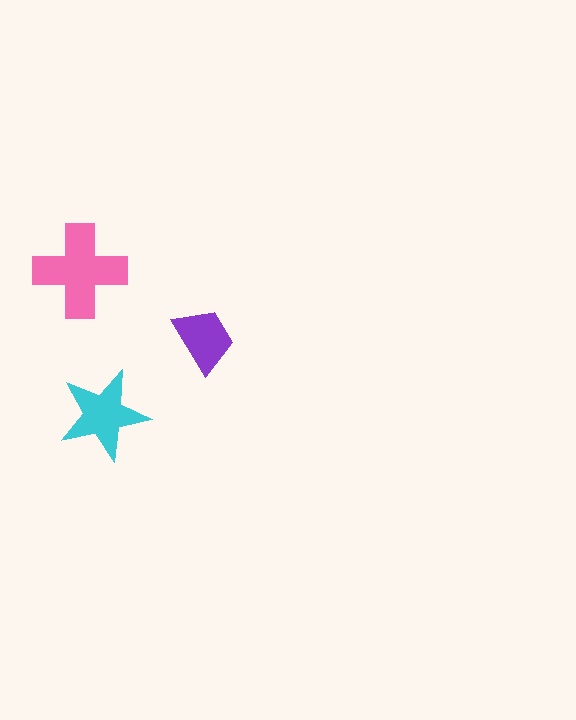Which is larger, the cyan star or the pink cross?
The pink cross.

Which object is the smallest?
The purple trapezoid.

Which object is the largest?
The pink cross.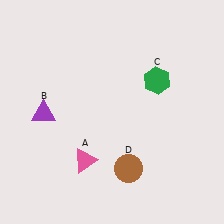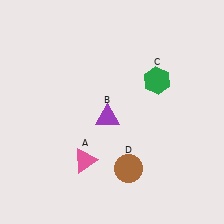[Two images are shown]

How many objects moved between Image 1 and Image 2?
1 object moved between the two images.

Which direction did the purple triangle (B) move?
The purple triangle (B) moved right.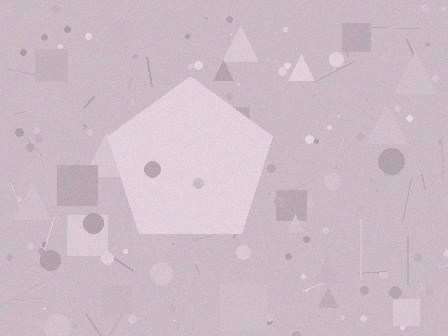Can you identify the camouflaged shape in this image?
The camouflaged shape is a pentagon.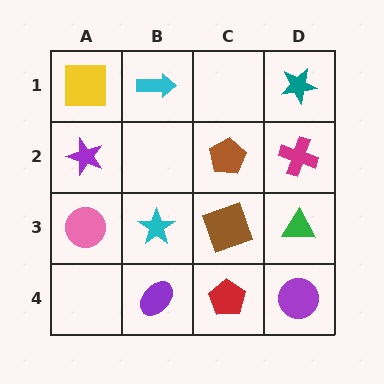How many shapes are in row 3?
4 shapes.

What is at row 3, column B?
A cyan star.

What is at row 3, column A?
A pink circle.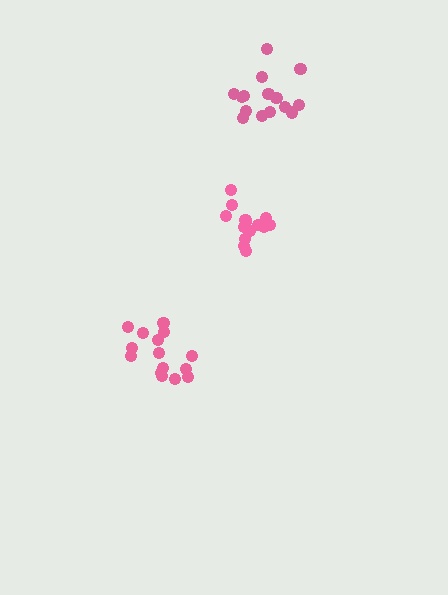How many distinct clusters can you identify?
There are 3 distinct clusters.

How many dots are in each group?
Group 1: 15 dots, Group 2: 14 dots, Group 3: 15 dots (44 total).